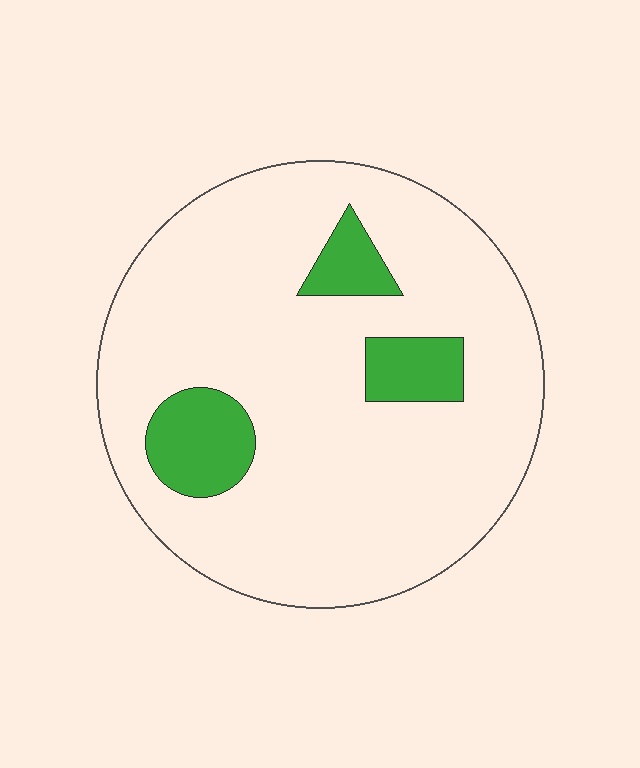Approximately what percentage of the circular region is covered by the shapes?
Approximately 15%.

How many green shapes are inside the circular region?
3.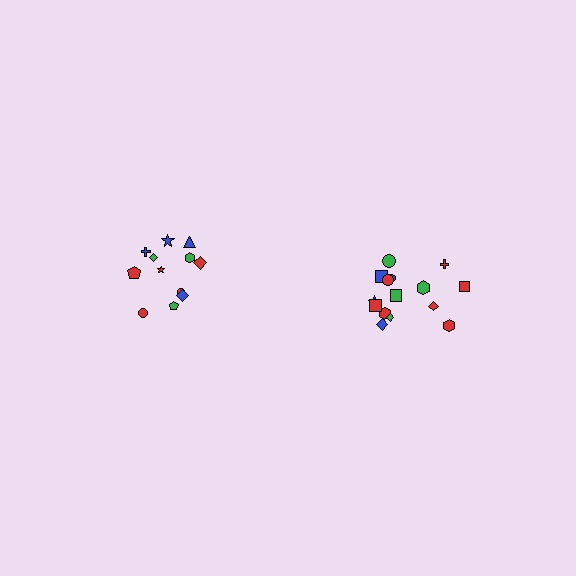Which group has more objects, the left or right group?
The right group.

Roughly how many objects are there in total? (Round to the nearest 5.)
Roughly 25 objects in total.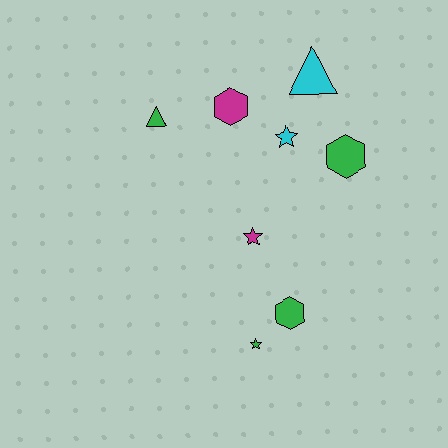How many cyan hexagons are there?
There are no cyan hexagons.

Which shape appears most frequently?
Hexagon, with 3 objects.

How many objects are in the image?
There are 8 objects.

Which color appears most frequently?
Green, with 4 objects.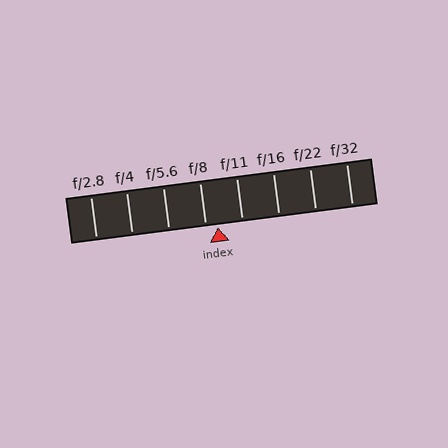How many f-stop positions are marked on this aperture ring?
There are 8 f-stop positions marked.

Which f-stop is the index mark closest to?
The index mark is closest to f/8.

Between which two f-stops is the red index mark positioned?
The index mark is between f/8 and f/11.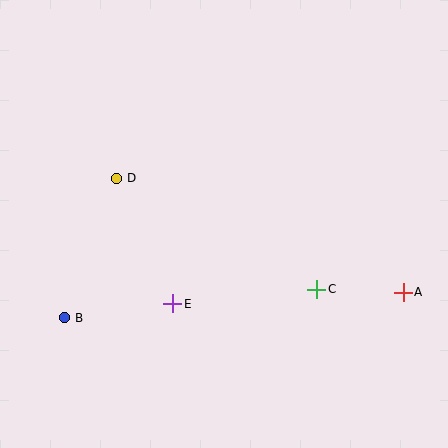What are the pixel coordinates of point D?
Point D is at (116, 178).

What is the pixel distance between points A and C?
The distance between A and C is 86 pixels.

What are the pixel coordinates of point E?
Point E is at (173, 304).